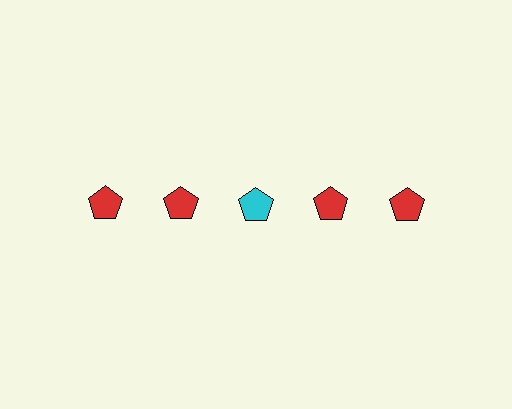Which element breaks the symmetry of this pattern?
The cyan pentagon in the top row, center column breaks the symmetry. All other shapes are red pentagons.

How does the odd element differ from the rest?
It has a different color: cyan instead of red.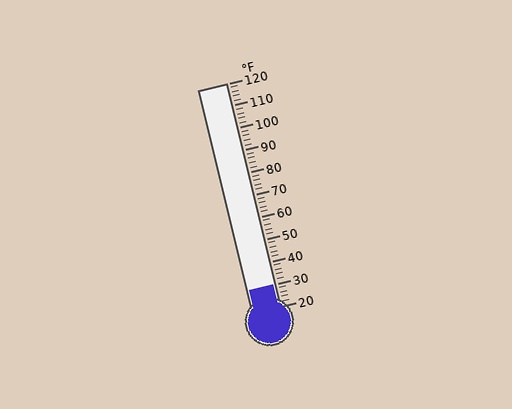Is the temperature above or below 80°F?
The temperature is below 80°F.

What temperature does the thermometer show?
The thermometer shows approximately 30°F.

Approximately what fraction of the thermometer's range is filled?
The thermometer is filled to approximately 10% of its range.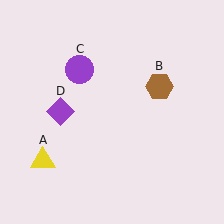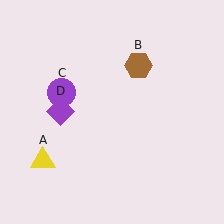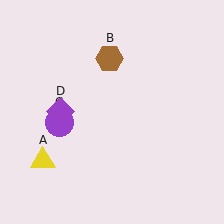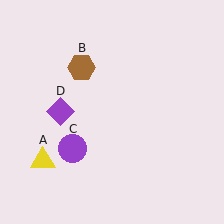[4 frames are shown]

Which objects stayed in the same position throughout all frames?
Yellow triangle (object A) and purple diamond (object D) remained stationary.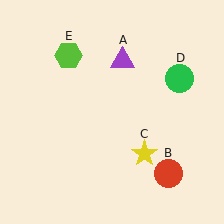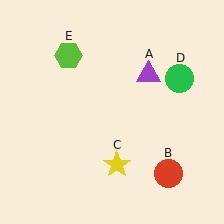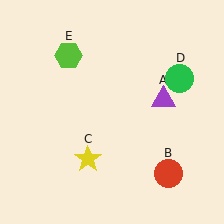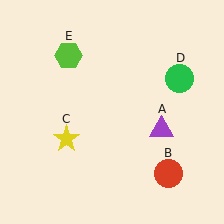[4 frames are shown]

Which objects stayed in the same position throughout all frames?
Red circle (object B) and green circle (object D) and lime hexagon (object E) remained stationary.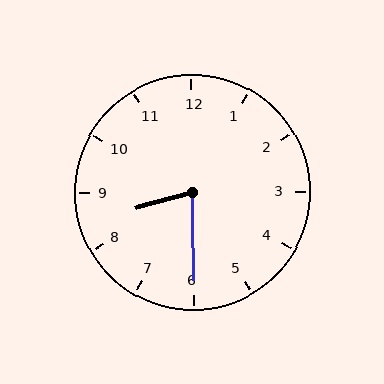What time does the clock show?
8:30.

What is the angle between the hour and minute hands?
Approximately 75 degrees.